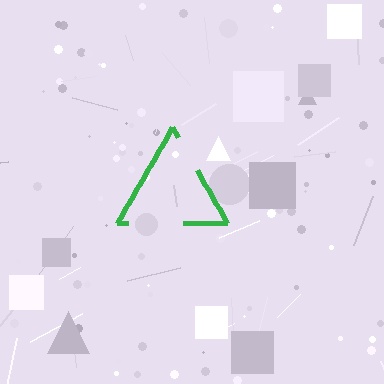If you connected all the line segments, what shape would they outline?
They would outline a triangle.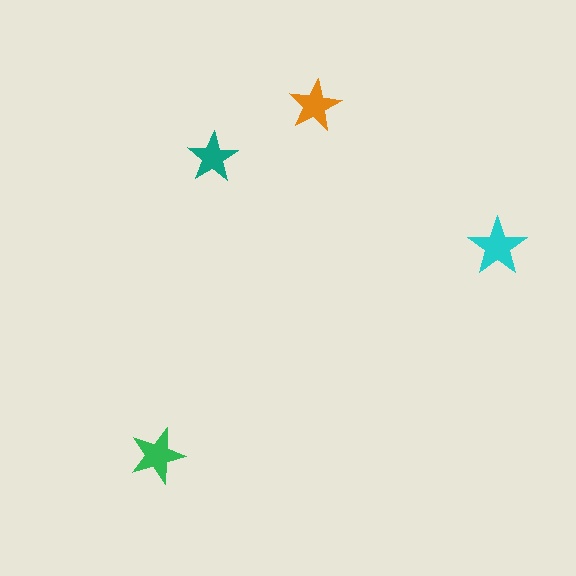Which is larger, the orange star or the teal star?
The orange one.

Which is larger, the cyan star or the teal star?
The cyan one.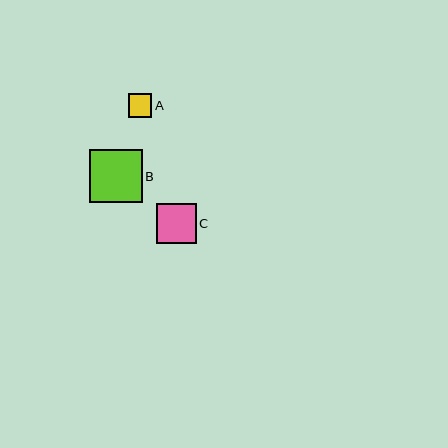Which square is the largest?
Square B is the largest with a size of approximately 53 pixels.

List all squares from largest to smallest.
From largest to smallest: B, C, A.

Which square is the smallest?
Square A is the smallest with a size of approximately 24 pixels.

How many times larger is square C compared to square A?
Square C is approximately 1.7 times the size of square A.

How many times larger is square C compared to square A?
Square C is approximately 1.7 times the size of square A.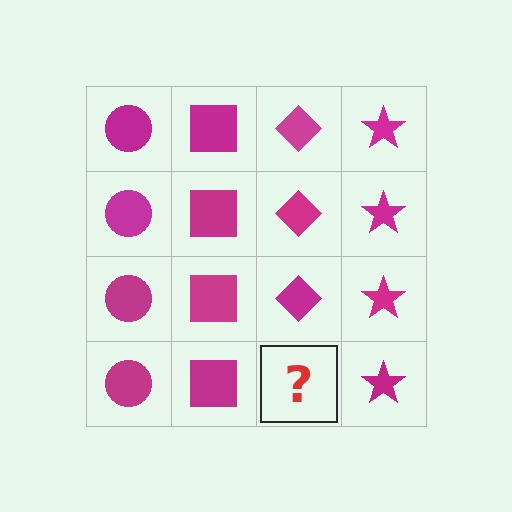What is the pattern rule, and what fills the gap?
The rule is that each column has a consistent shape. The gap should be filled with a magenta diamond.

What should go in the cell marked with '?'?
The missing cell should contain a magenta diamond.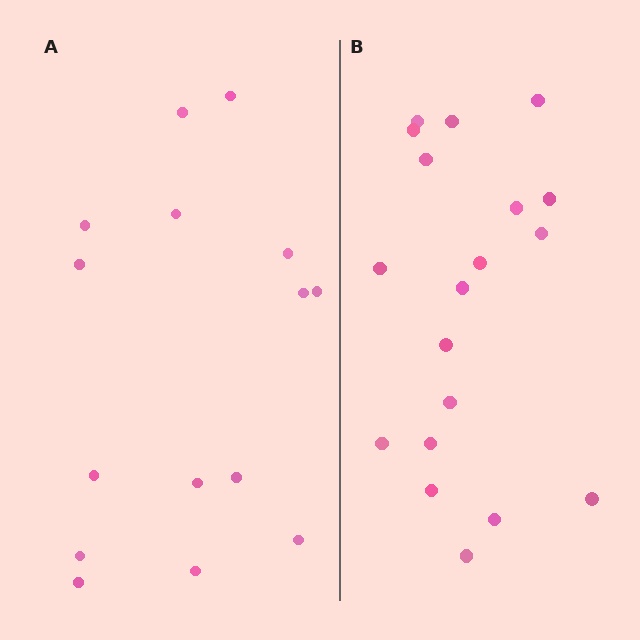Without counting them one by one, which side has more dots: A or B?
Region B (the right region) has more dots.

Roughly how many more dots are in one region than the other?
Region B has about 4 more dots than region A.